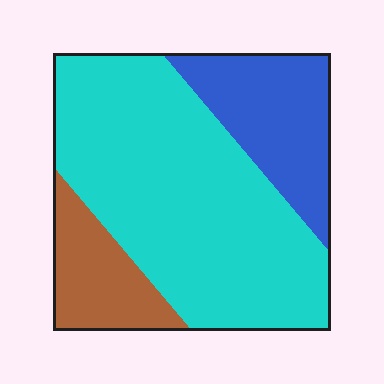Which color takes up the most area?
Cyan, at roughly 65%.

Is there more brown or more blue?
Blue.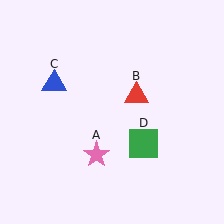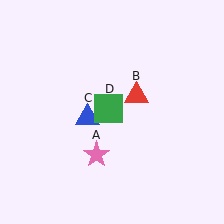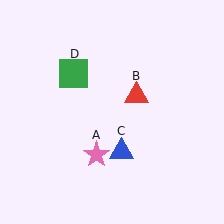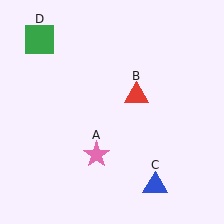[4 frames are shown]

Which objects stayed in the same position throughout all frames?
Pink star (object A) and red triangle (object B) remained stationary.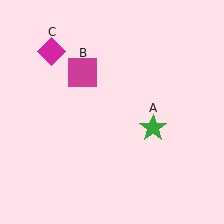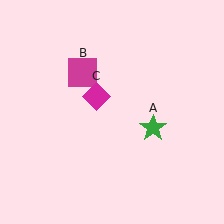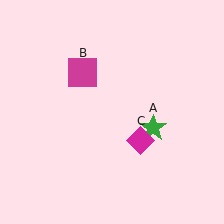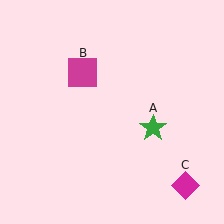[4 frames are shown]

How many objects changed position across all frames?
1 object changed position: magenta diamond (object C).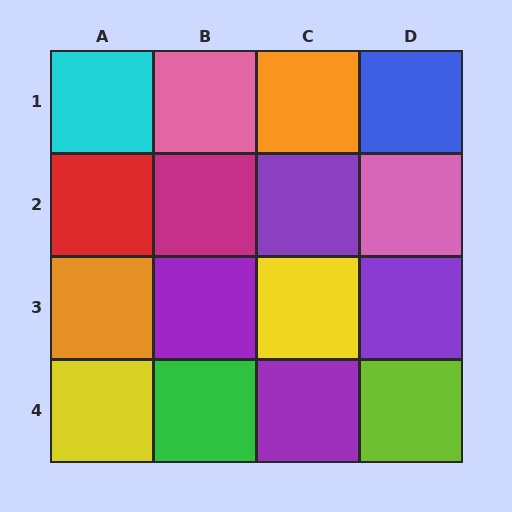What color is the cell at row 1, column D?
Blue.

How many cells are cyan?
1 cell is cyan.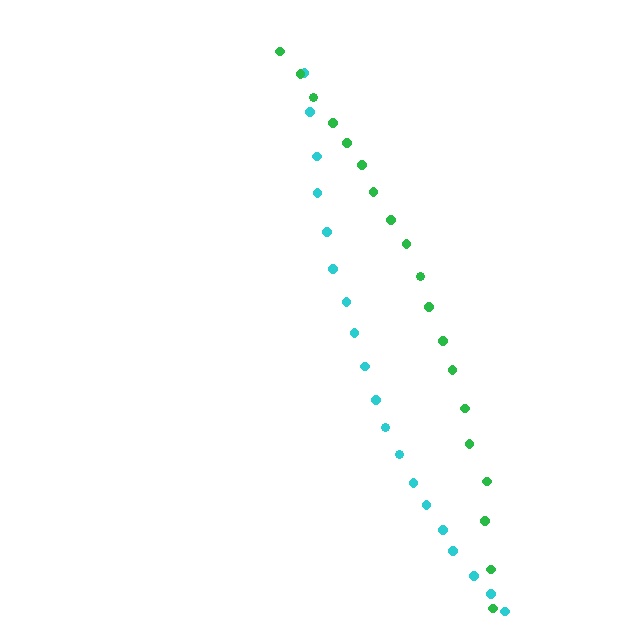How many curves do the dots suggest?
There are 2 distinct paths.